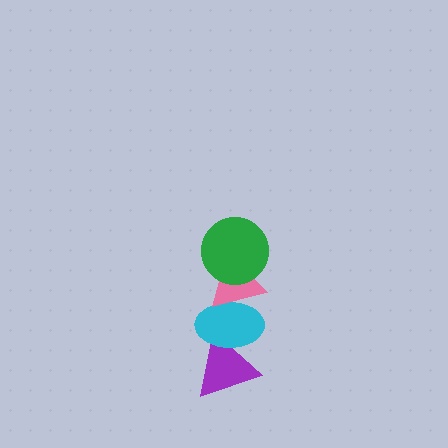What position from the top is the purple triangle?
The purple triangle is 4th from the top.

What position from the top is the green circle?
The green circle is 1st from the top.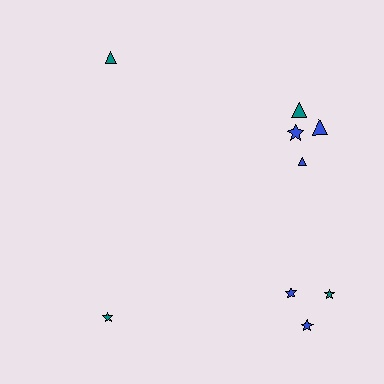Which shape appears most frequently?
Star, with 5 objects.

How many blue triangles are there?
There are 2 blue triangles.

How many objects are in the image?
There are 9 objects.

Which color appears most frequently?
Blue, with 5 objects.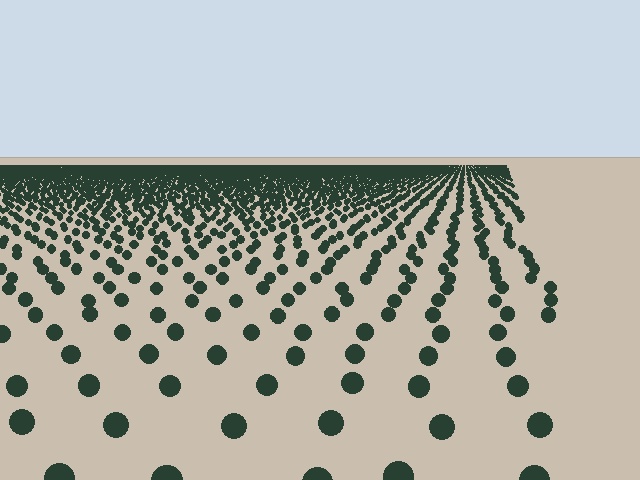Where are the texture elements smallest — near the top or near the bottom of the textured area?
Near the top.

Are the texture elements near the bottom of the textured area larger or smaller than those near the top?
Larger. Near the bottom, elements are closer to the viewer and appear at a bigger on-screen size.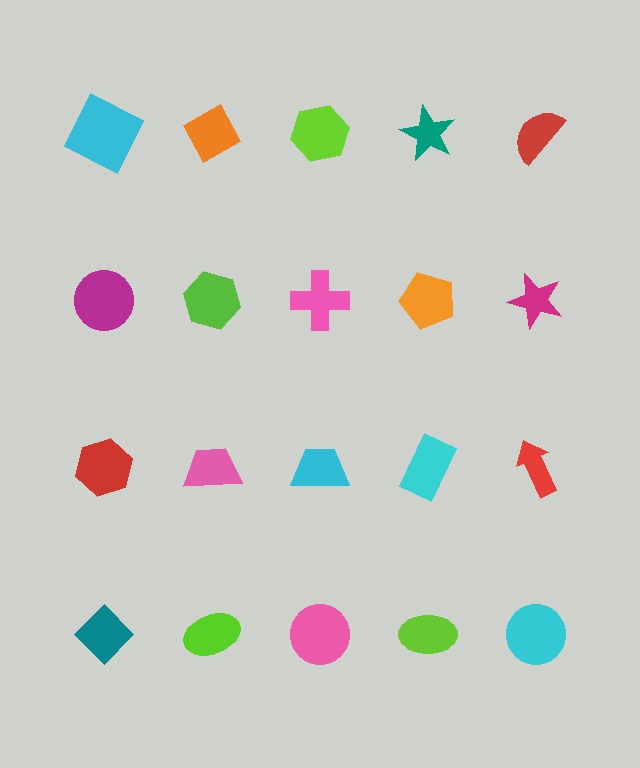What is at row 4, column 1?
A teal diamond.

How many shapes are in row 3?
5 shapes.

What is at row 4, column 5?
A cyan circle.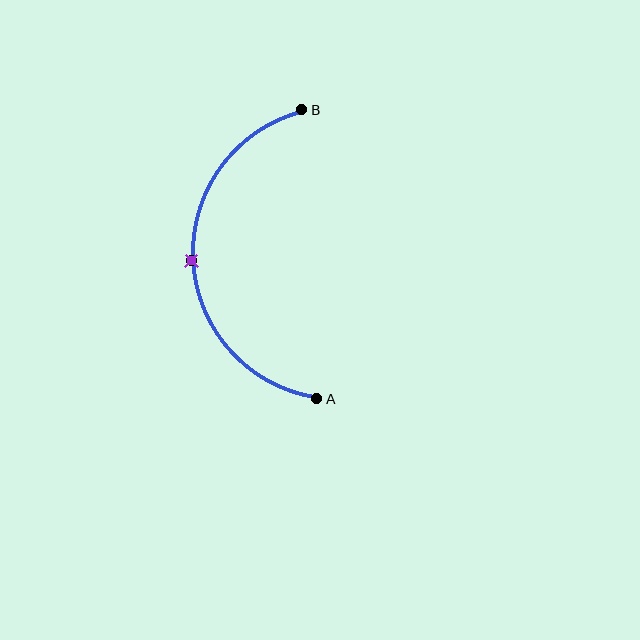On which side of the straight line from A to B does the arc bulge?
The arc bulges to the left of the straight line connecting A and B.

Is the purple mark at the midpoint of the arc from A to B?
Yes. The purple mark lies on the arc at equal arc-length from both A and B — it is the arc midpoint.